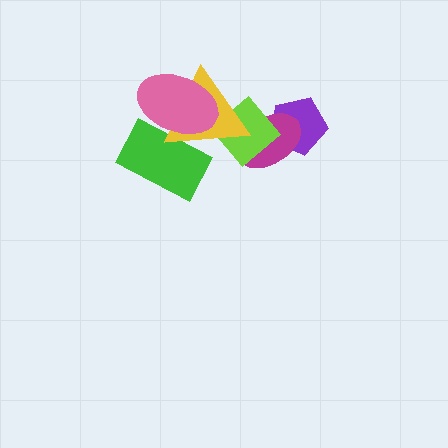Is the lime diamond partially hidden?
Yes, it is partially covered by another shape.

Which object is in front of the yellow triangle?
The pink ellipse is in front of the yellow triangle.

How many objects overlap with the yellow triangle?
4 objects overlap with the yellow triangle.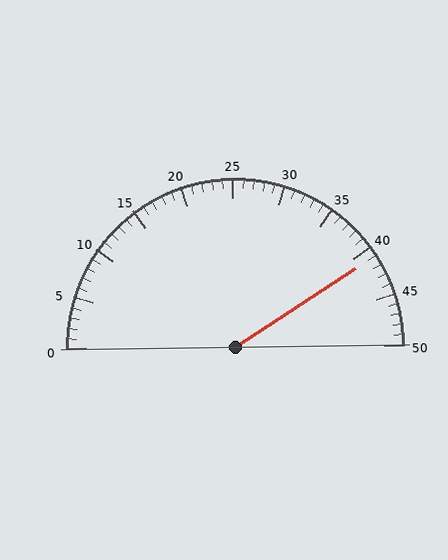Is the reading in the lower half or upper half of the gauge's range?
The reading is in the upper half of the range (0 to 50).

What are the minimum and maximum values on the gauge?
The gauge ranges from 0 to 50.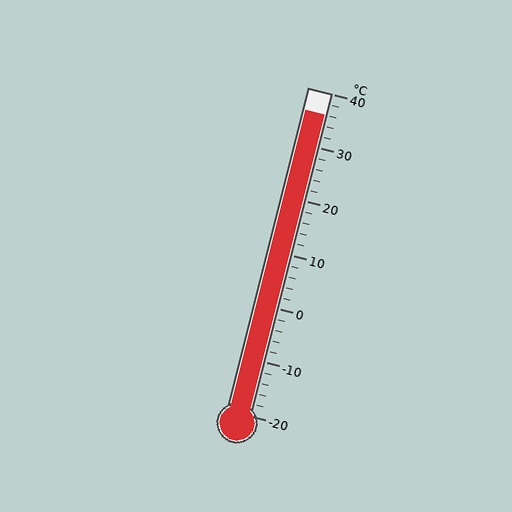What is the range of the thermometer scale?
The thermometer scale ranges from -20°C to 40°C.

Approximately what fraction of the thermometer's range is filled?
The thermometer is filled to approximately 95% of its range.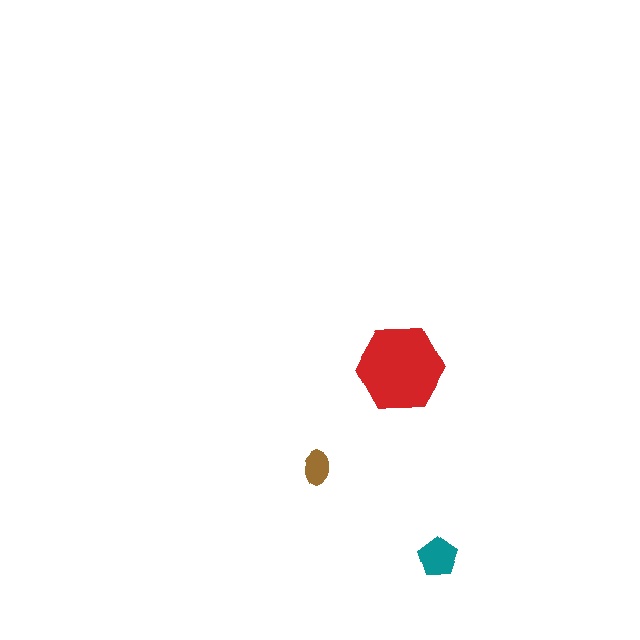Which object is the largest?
The red hexagon.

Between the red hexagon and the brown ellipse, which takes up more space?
The red hexagon.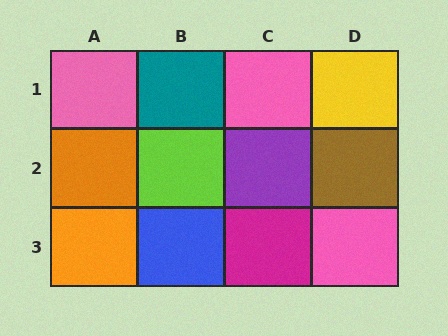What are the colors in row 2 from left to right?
Orange, lime, purple, brown.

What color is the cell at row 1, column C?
Pink.